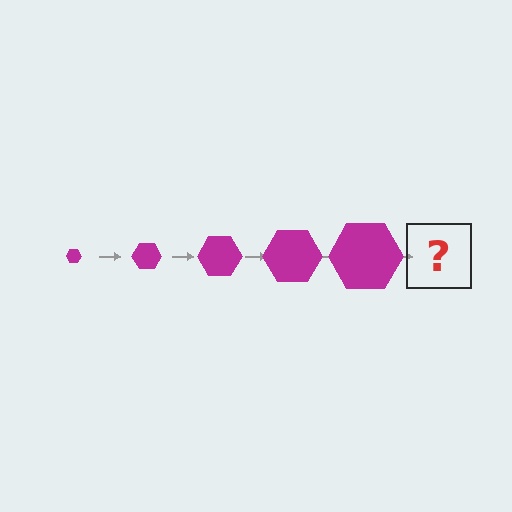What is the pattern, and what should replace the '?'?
The pattern is that the hexagon gets progressively larger each step. The '?' should be a magenta hexagon, larger than the previous one.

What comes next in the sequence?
The next element should be a magenta hexagon, larger than the previous one.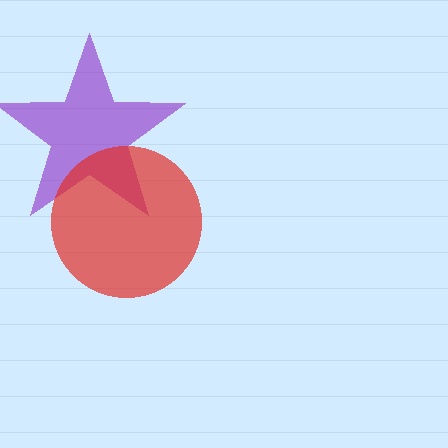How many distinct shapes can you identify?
There are 2 distinct shapes: a purple star, a red circle.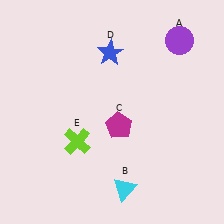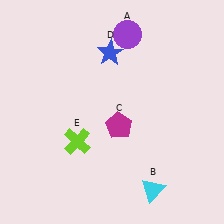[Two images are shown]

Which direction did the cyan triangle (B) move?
The cyan triangle (B) moved right.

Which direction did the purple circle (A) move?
The purple circle (A) moved left.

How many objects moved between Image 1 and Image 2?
2 objects moved between the two images.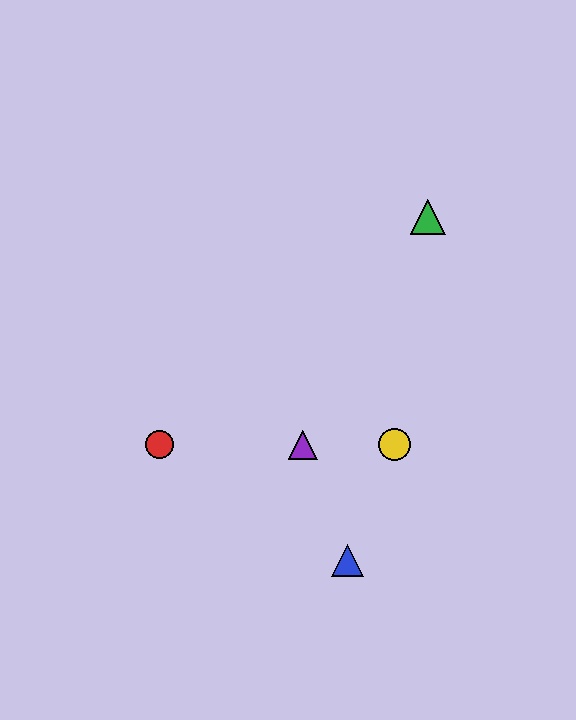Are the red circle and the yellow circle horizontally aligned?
Yes, both are at y≈445.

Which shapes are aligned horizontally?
The red circle, the yellow circle, the purple triangle are aligned horizontally.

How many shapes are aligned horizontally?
3 shapes (the red circle, the yellow circle, the purple triangle) are aligned horizontally.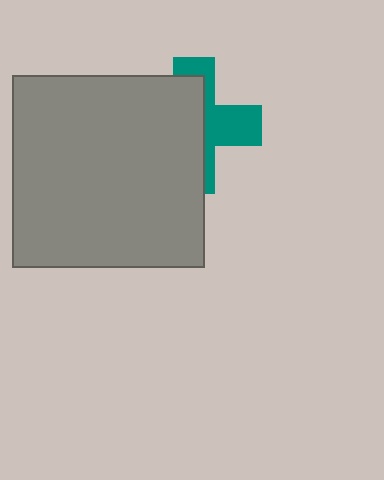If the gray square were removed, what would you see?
You would see the complete teal cross.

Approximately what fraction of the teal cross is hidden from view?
Roughly 60% of the teal cross is hidden behind the gray square.